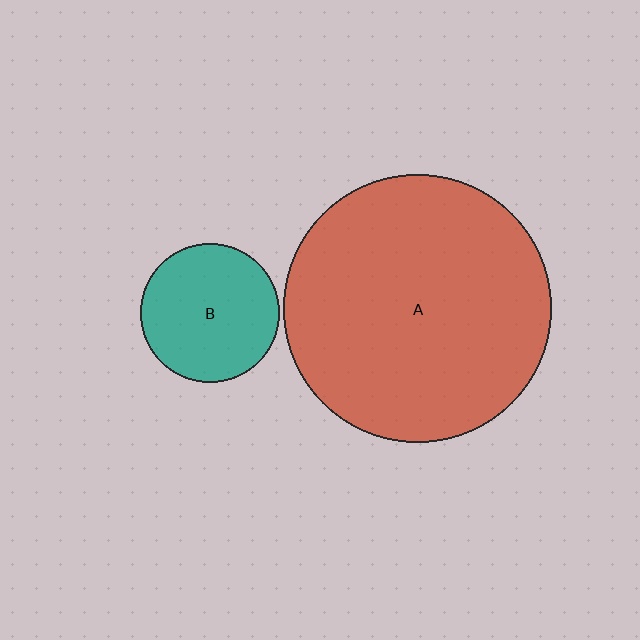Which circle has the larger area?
Circle A (red).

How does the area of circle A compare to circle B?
Approximately 3.7 times.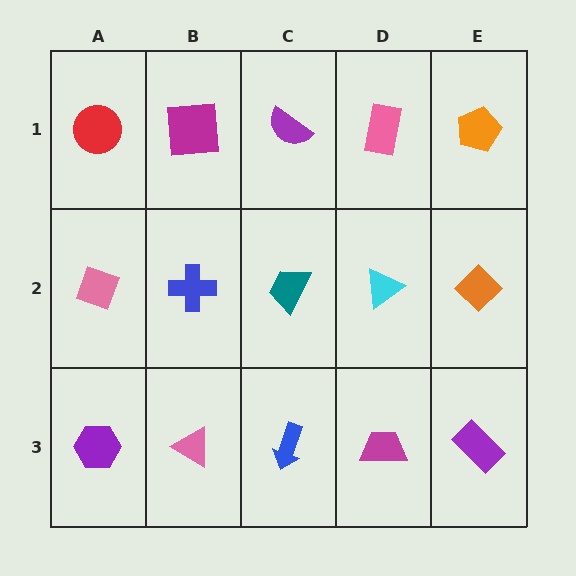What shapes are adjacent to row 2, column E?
An orange pentagon (row 1, column E), a purple rectangle (row 3, column E), a cyan triangle (row 2, column D).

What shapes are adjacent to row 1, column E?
An orange diamond (row 2, column E), a pink rectangle (row 1, column D).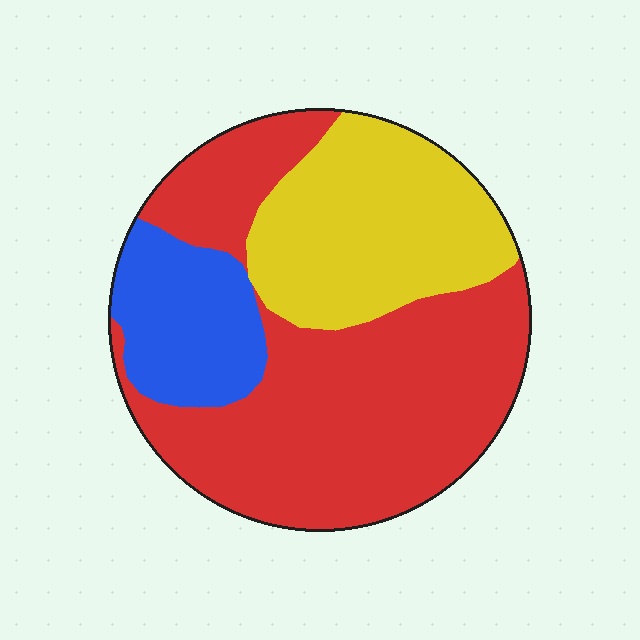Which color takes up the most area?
Red, at roughly 55%.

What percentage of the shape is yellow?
Yellow takes up about one quarter (1/4) of the shape.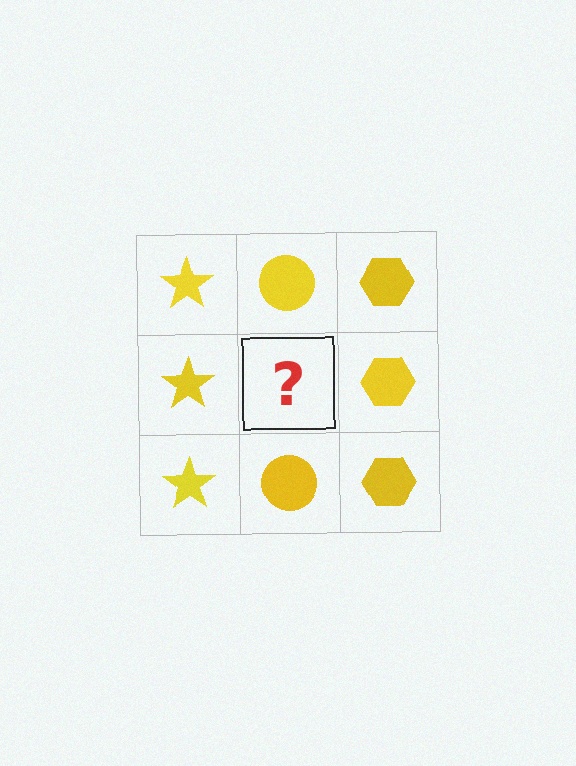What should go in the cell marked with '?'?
The missing cell should contain a yellow circle.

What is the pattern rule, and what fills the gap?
The rule is that each column has a consistent shape. The gap should be filled with a yellow circle.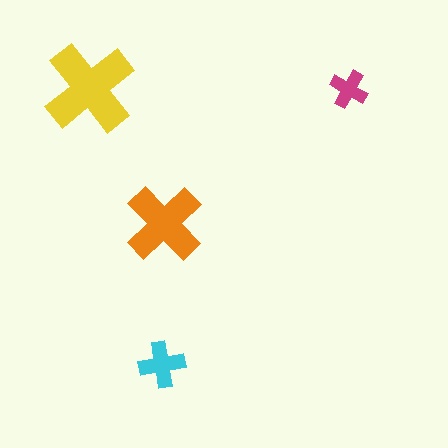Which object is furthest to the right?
The magenta cross is rightmost.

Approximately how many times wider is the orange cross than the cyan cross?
About 1.5 times wider.